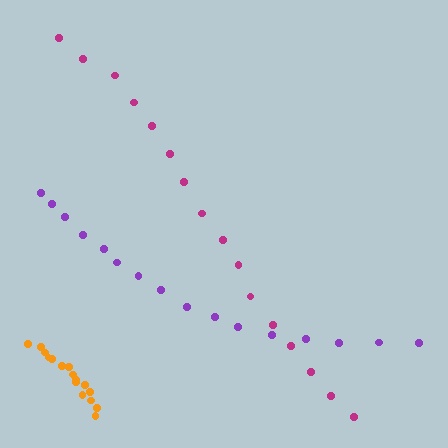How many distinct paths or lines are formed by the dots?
There are 3 distinct paths.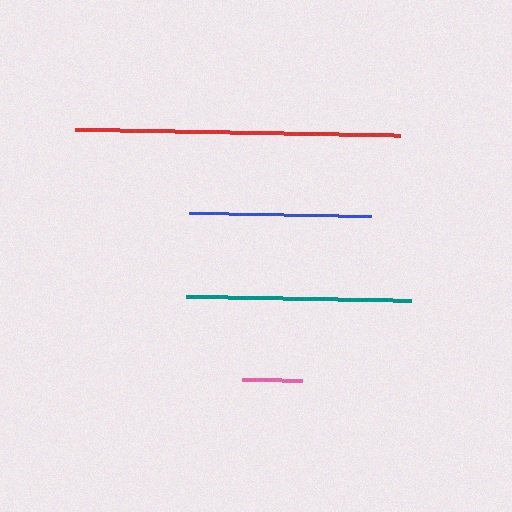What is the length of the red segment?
The red segment is approximately 326 pixels long.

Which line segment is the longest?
The red line is the longest at approximately 326 pixels.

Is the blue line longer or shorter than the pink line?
The blue line is longer than the pink line.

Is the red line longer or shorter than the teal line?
The red line is longer than the teal line.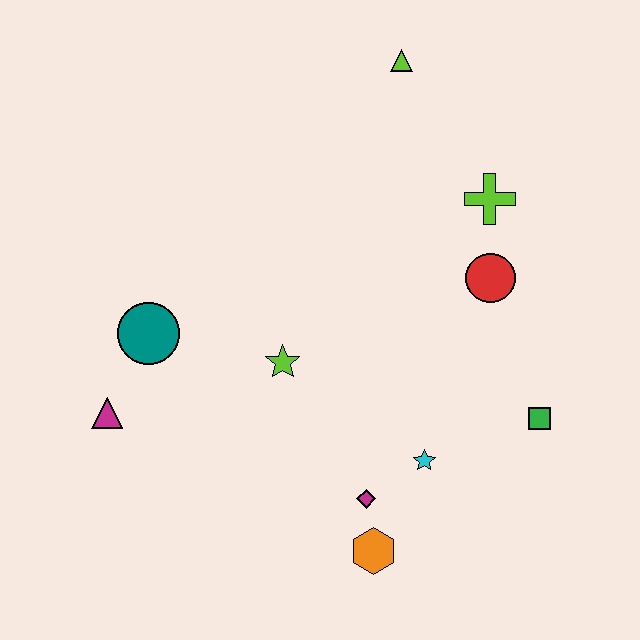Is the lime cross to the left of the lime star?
No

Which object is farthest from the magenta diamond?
The lime triangle is farthest from the magenta diamond.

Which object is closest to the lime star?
The teal circle is closest to the lime star.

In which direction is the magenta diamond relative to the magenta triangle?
The magenta diamond is to the right of the magenta triangle.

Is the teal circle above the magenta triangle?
Yes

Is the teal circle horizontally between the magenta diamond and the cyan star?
No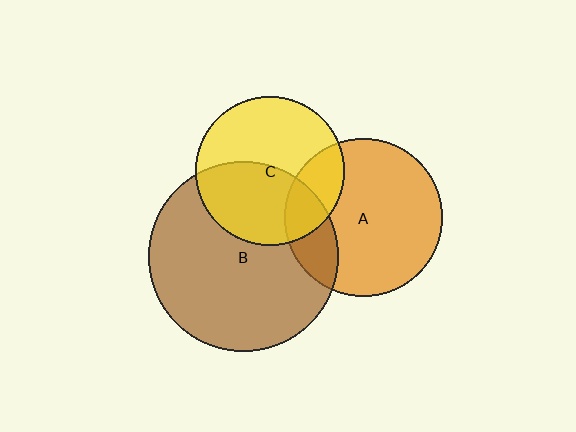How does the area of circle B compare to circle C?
Approximately 1.6 times.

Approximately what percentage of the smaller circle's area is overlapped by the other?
Approximately 20%.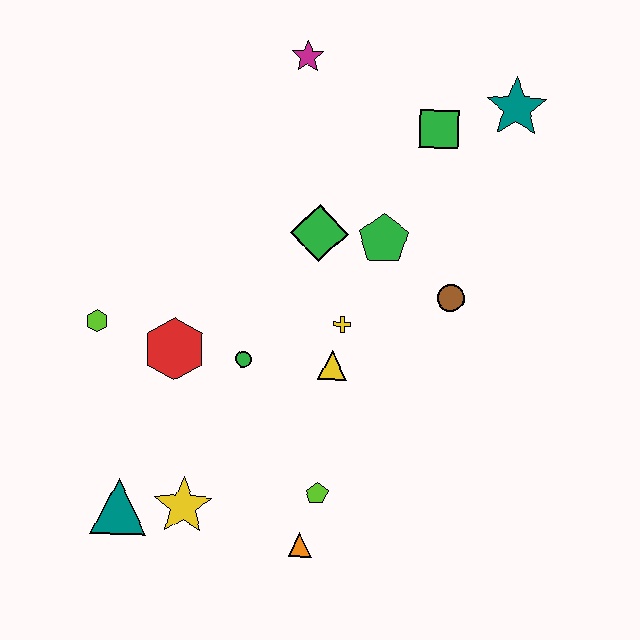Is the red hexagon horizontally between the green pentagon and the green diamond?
No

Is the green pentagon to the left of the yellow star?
No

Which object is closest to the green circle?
The red hexagon is closest to the green circle.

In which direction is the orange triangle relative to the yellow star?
The orange triangle is to the right of the yellow star.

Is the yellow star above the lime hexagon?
No